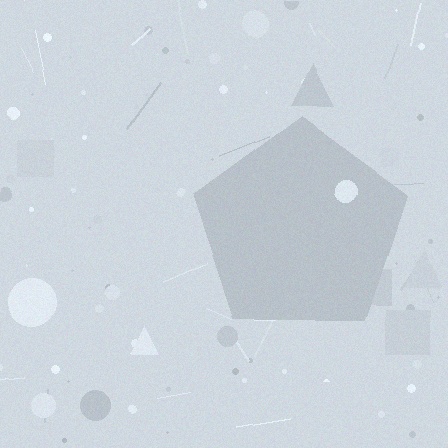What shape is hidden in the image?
A pentagon is hidden in the image.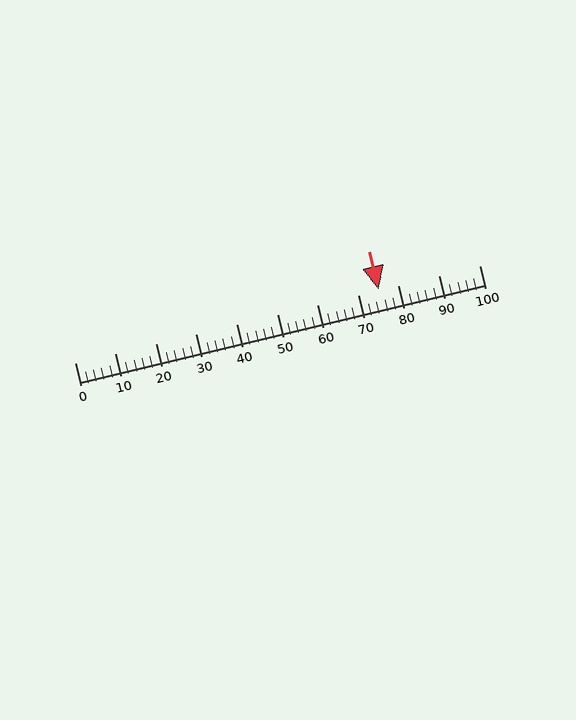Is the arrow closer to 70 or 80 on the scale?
The arrow is closer to 80.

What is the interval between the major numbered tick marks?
The major tick marks are spaced 10 units apart.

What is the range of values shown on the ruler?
The ruler shows values from 0 to 100.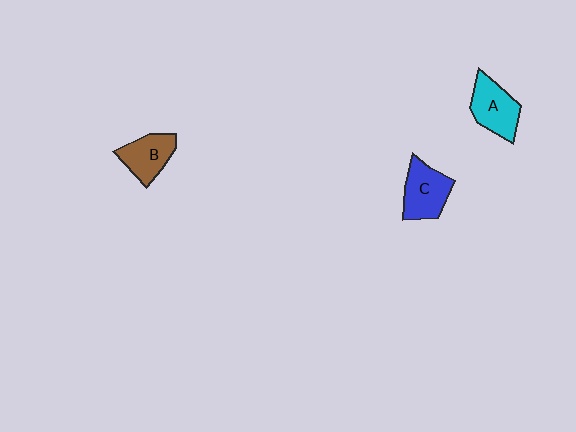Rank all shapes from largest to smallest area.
From largest to smallest: C (blue), A (cyan), B (brown).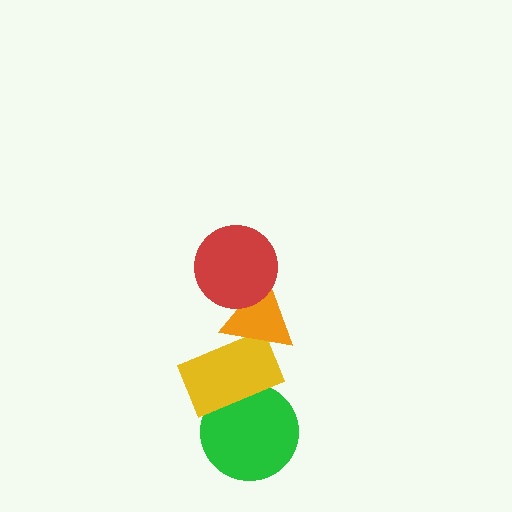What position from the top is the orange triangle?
The orange triangle is 2nd from the top.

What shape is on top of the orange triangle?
The red circle is on top of the orange triangle.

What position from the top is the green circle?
The green circle is 4th from the top.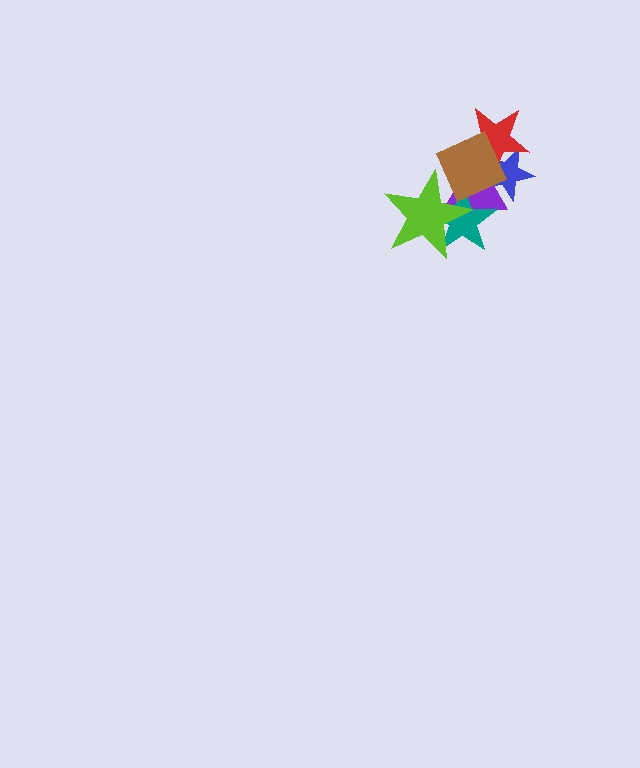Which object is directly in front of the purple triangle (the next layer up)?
The teal star is directly in front of the purple triangle.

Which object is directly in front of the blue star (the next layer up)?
The red star is directly in front of the blue star.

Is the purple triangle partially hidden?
Yes, it is partially covered by another shape.